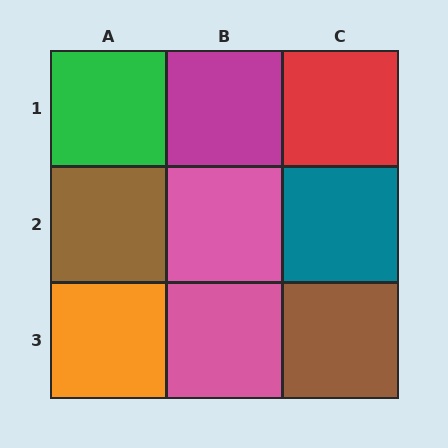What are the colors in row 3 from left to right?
Orange, pink, brown.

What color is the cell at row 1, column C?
Red.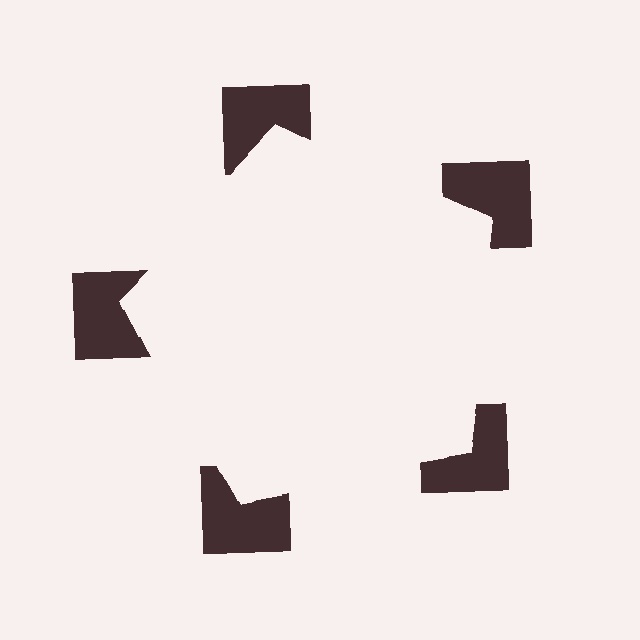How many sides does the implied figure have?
5 sides.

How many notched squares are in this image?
There are 5 — one at each vertex of the illusory pentagon.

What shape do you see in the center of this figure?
An illusory pentagon — its edges are inferred from the aligned wedge cuts in the notched squares, not physically drawn.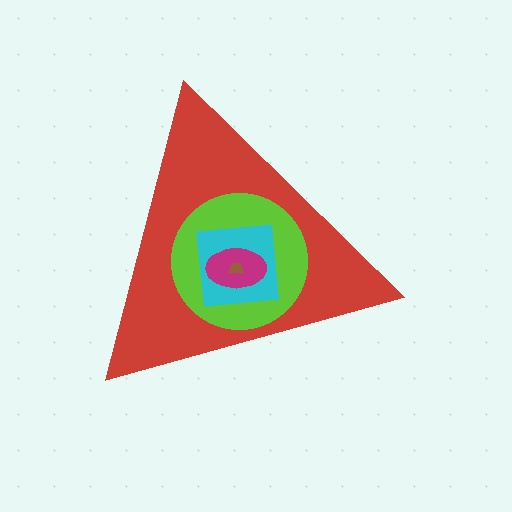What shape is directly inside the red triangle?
The lime circle.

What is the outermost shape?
The red triangle.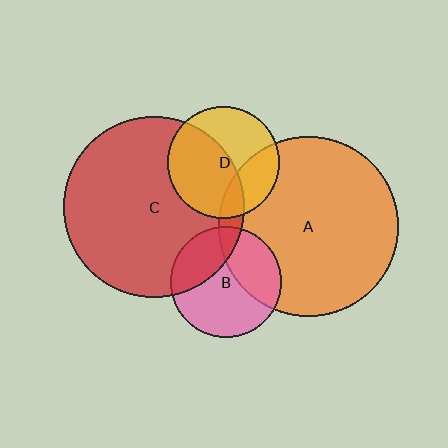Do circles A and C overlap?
Yes.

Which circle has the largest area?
Circle C (red).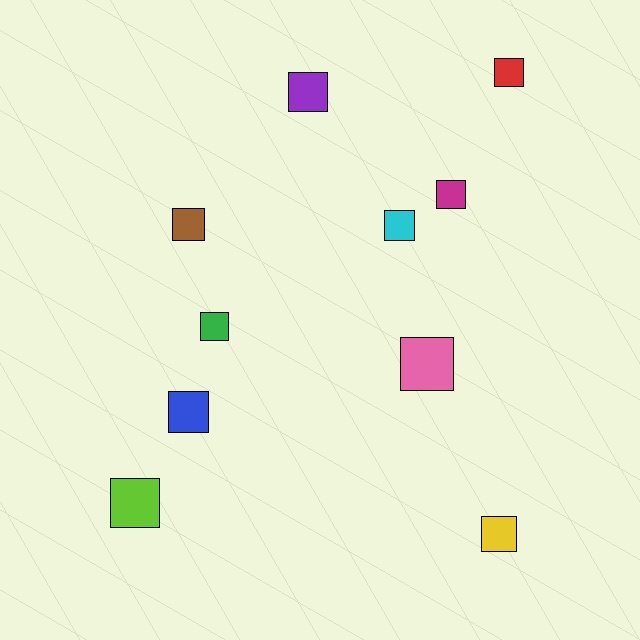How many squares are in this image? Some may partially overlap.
There are 10 squares.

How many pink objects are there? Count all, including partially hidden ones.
There is 1 pink object.